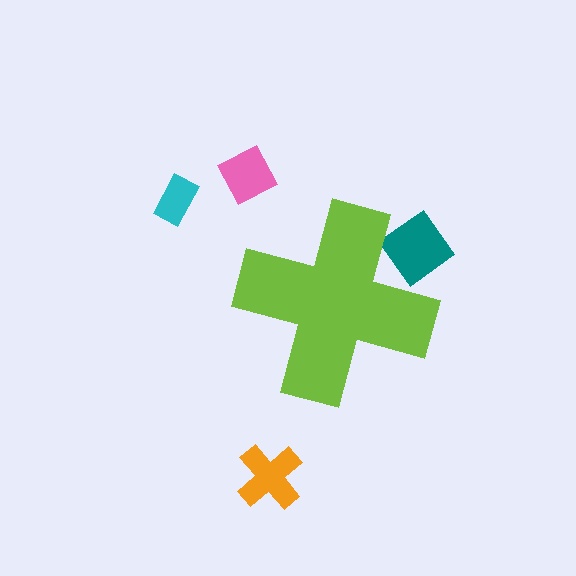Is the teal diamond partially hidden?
Yes, the teal diamond is partially hidden behind the lime cross.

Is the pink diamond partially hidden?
No, the pink diamond is fully visible.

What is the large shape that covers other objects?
A lime cross.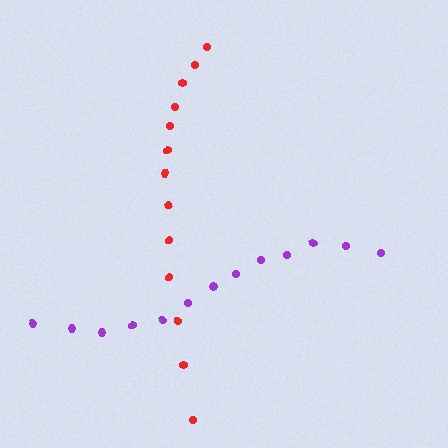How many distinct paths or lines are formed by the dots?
There are 2 distinct paths.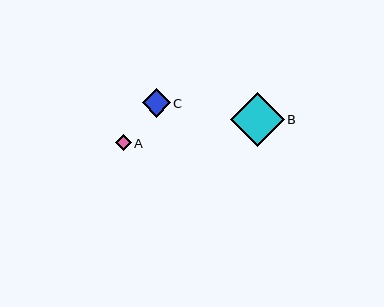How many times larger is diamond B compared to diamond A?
Diamond B is approximately 3.4 times the size of diamond A.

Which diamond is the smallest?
Diamond A is the smallest with a size of approximately 16 pixels.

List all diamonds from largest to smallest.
From largest to smallest: B, C, A.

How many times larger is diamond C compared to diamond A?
Diamond C is approximately 1.8 times the size of diamond A.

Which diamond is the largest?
Diamond B is the largest with a size of approximately 54 pixels.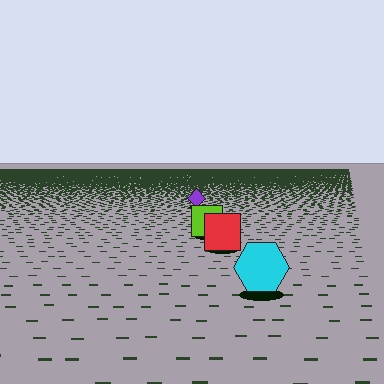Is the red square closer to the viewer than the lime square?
Yes. The red square is closer — you can tell from the texture gradient: the ground texture is coarser near it.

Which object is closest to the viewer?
The cyan hexagon is closest. The texture marks near it are larger and more spread out.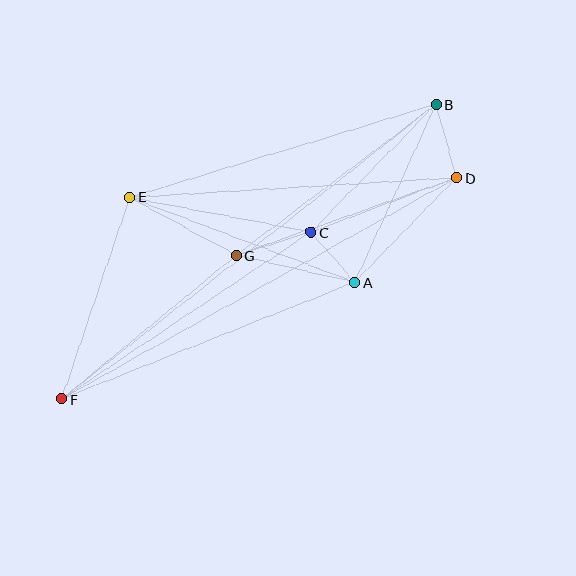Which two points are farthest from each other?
Points B and F are farthest from each other.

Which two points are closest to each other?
Points A and C are closest to each other.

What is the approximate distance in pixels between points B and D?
The distance between B and D is approximately 76 pixels.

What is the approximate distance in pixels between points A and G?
The distance between A and G is approximately 122 pixels.